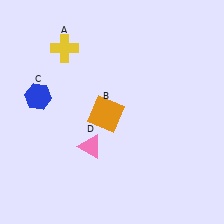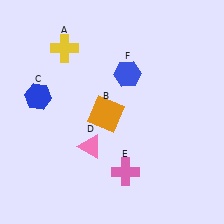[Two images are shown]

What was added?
A pink cross (E), a blue hexagon (F) were added in Image 2.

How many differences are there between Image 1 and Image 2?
There are 2 differences between the two images.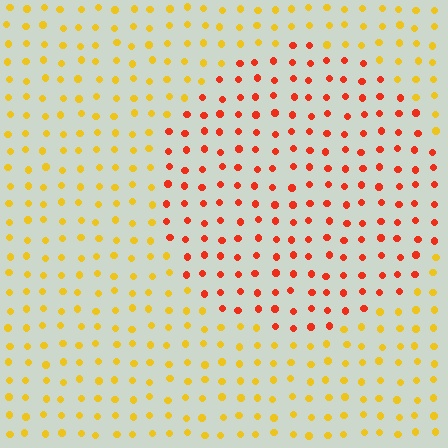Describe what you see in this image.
The image is filled with small yellow elements in a uniform arrangement. A circle-shaped region is visible where the elements are tinted to a slightly different hue, forming a subtle color boundary.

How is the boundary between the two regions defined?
The boundary is defined purely by a slight shift in hue (about 43 degrees). Spacing, size, and orientation are identical on both sides.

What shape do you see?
I see a circle.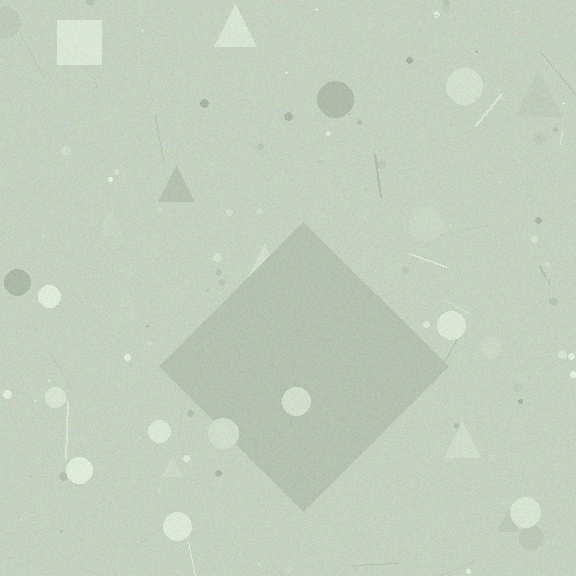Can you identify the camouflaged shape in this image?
The camouflaged shape is a diamond.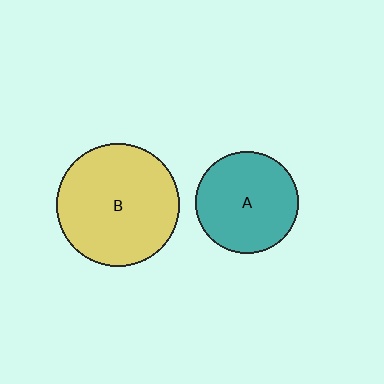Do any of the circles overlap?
No, none of the circles overlap.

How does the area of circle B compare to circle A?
Approximately 1.4 times.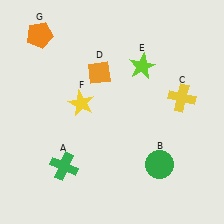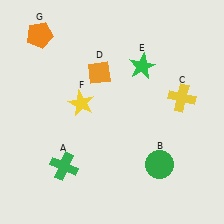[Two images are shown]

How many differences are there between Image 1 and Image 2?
There is 1 difference between the two images.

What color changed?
The star (E) changed from lime in Image 1 to green in Image 2.